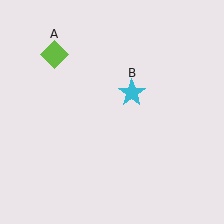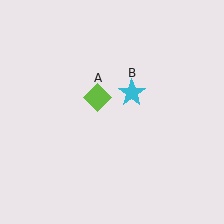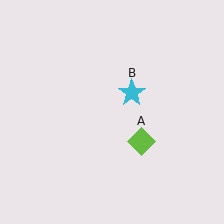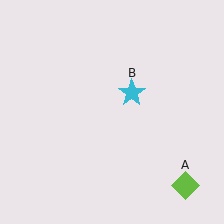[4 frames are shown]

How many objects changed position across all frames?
1 object changed position: lime diamond (object A).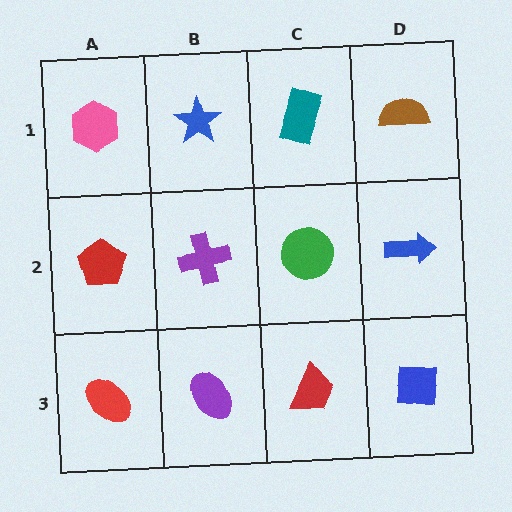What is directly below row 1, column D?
A blue arrow.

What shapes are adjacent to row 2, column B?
A blue star (row 1, column B), a purple ellipse (row 3, column B), a red pentagon (row 2, column A), a green circle (row 2, column C).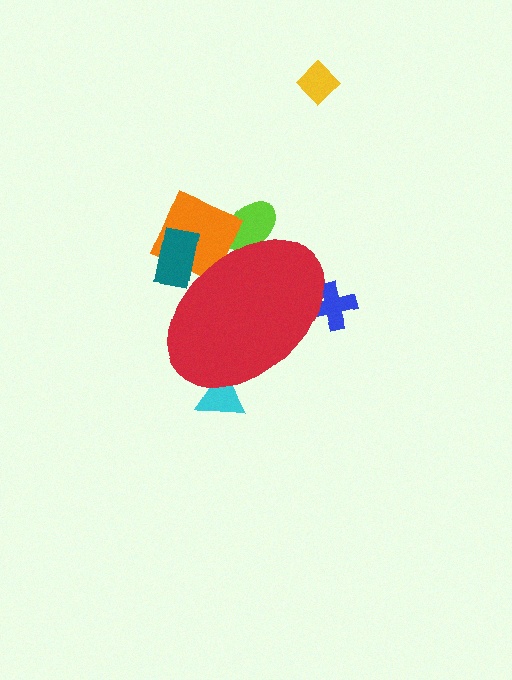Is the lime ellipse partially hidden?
Yes, the lime ellipse is partially hidden behind the red ellipse.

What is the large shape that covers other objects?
A red ellipse.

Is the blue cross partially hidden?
Yes, the blue cross is partially hidden behind the red ellipse.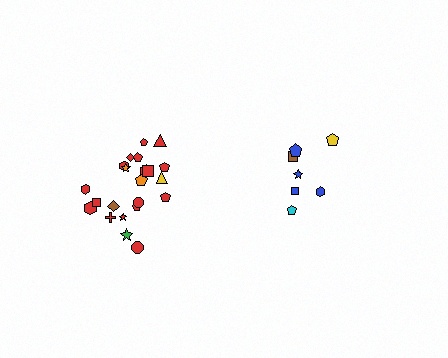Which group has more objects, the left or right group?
The left group.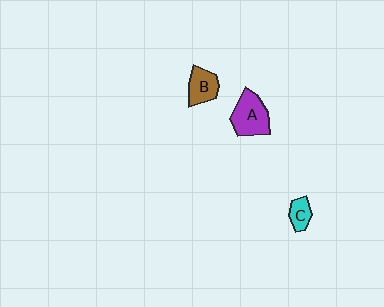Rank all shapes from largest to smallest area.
From largest to smallest: A (purple), B (brown), C (cyan).